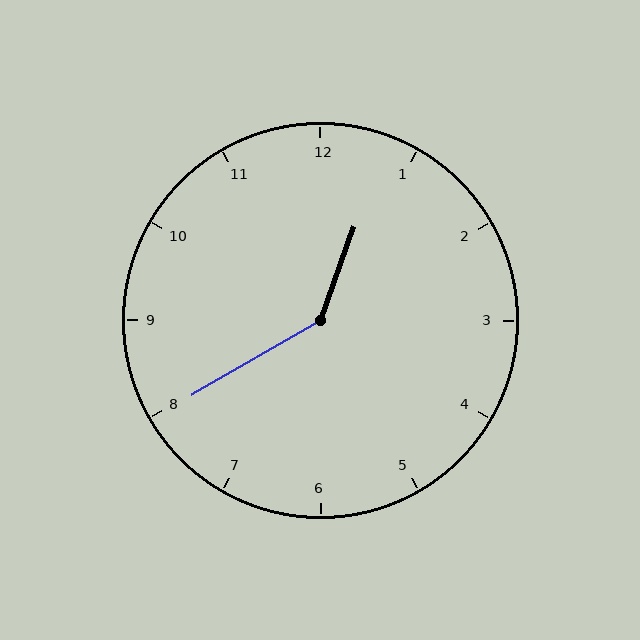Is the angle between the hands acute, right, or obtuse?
It is obtuse.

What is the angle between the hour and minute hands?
Approximately 140 degrees.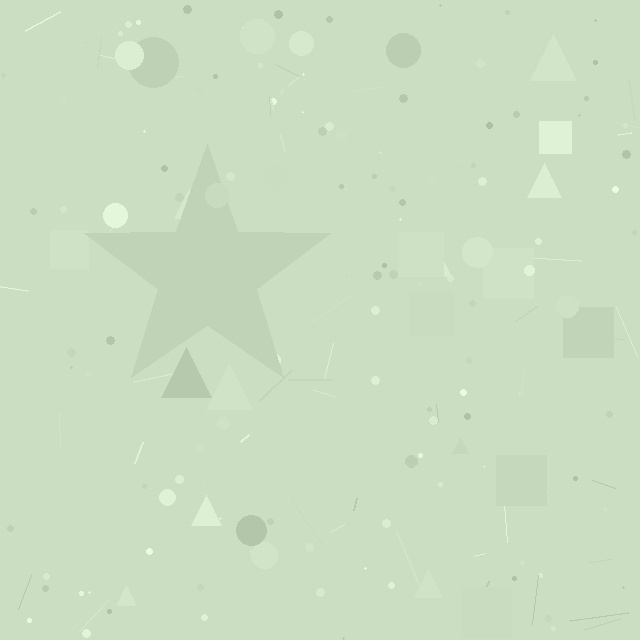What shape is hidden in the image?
A star is hidden in the image.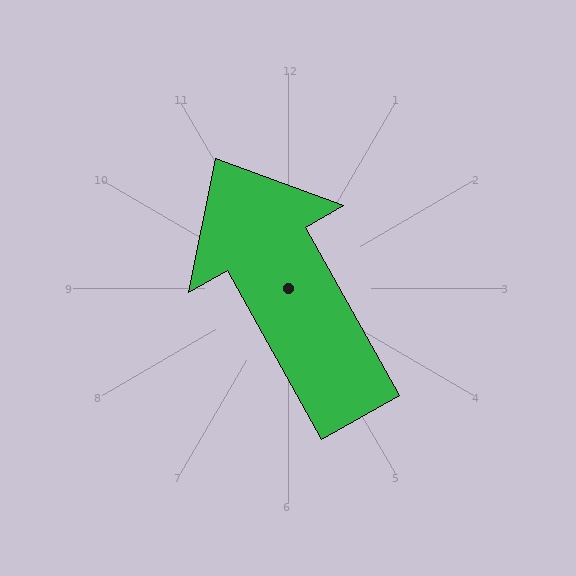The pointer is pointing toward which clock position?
Roughly 11 o'clock.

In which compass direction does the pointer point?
Northwest.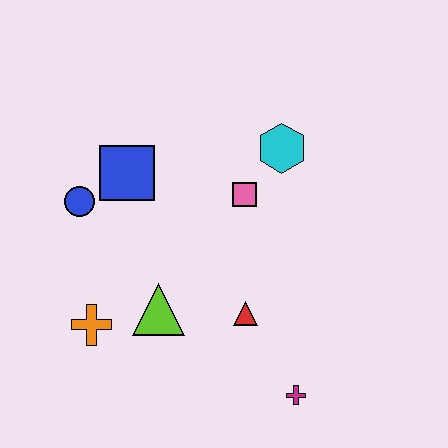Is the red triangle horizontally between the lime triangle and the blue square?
No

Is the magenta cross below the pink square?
Yes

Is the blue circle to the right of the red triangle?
No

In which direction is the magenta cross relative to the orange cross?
The magenta cross is to the right of the orange cross.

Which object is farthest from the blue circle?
The magenta cross is farthest from the blue circle.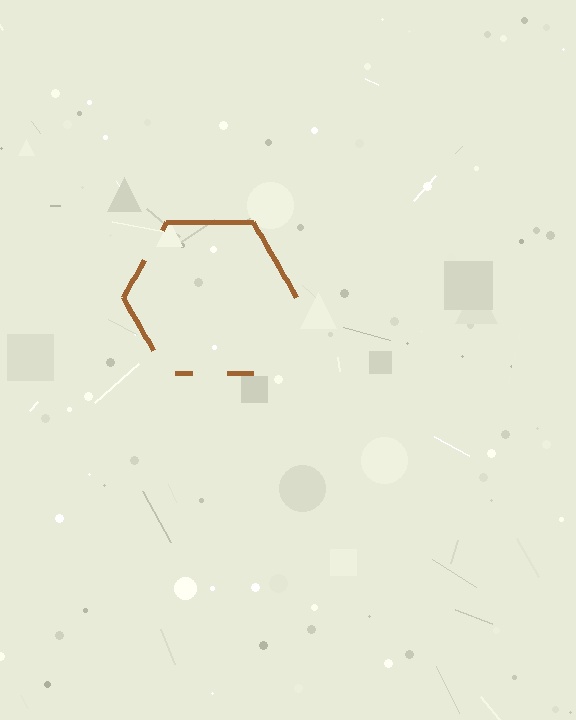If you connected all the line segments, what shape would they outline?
They would outline a hexagon.